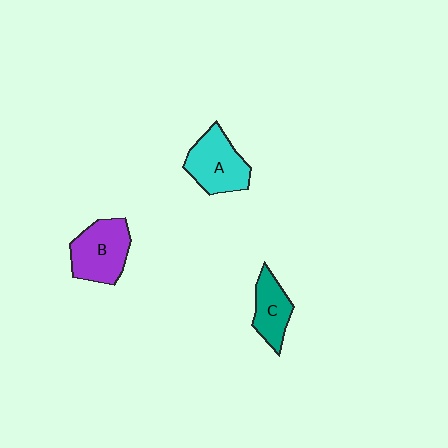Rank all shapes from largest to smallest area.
From largest to smallest: B (purple), A (cyan), C (teal).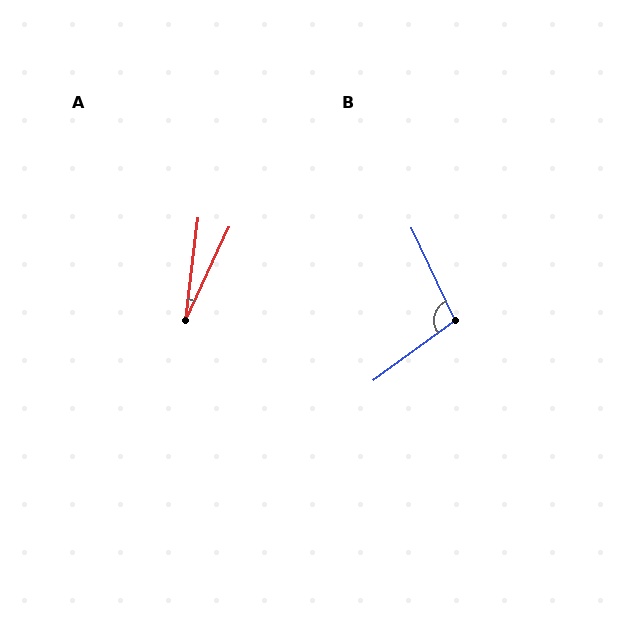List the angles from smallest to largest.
A (18°), B (101°).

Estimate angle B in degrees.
Approximately 101 degrees.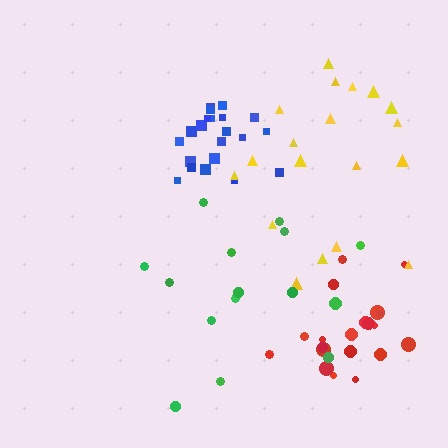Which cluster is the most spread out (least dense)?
Green.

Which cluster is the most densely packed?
Blue.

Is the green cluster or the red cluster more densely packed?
Red.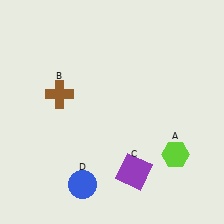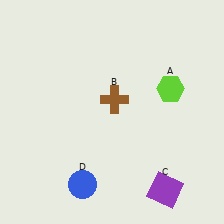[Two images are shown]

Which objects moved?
The objects that moved are: the lime hexagon (A), the brown cross (B), the purple square (C).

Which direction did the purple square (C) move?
The purple square (C) moved right.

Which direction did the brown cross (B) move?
The brown cross (B) moved right.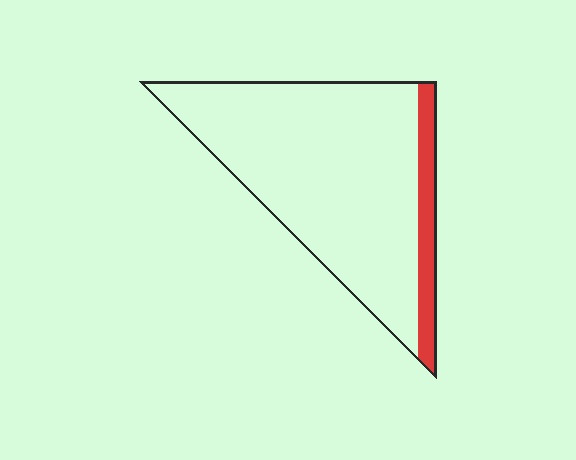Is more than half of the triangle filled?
No.